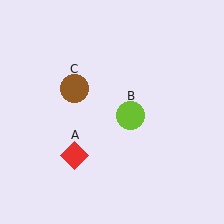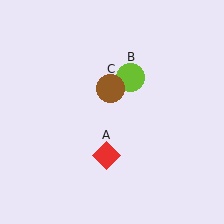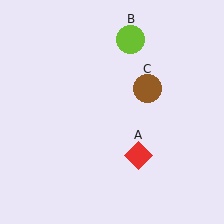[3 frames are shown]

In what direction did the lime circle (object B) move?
The lime circle (object B) moved up.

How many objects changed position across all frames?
3 objects changed position: red diamond (object A), lime circle (object B), brown circle (object C).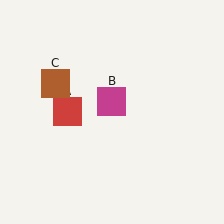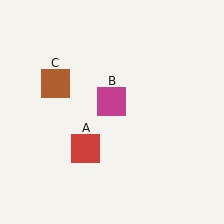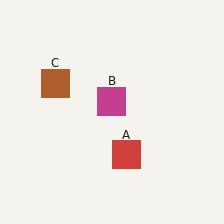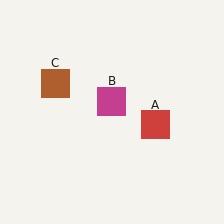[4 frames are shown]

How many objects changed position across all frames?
1 object changed position: red square (object A).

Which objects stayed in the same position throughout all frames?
Magenta square (object B) and brown square (object C) remained stationary.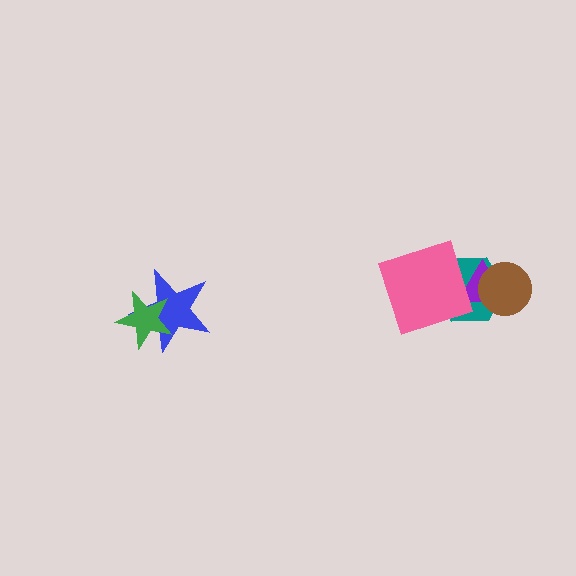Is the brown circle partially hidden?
No, no other shape covers it.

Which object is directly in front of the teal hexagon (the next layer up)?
The purple triangle is directly in front of the teal hexagon.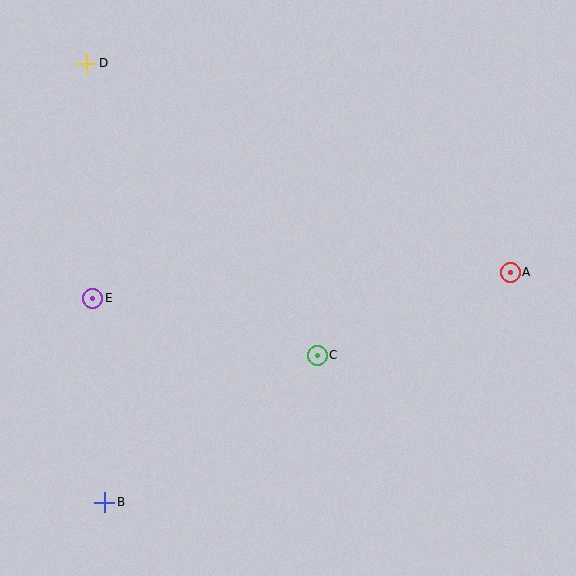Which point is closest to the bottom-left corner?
Point B is closest to the bottom-left corner.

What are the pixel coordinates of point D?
Point D is at (87, 63).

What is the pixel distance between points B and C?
The distance between B and C is 258 pixels.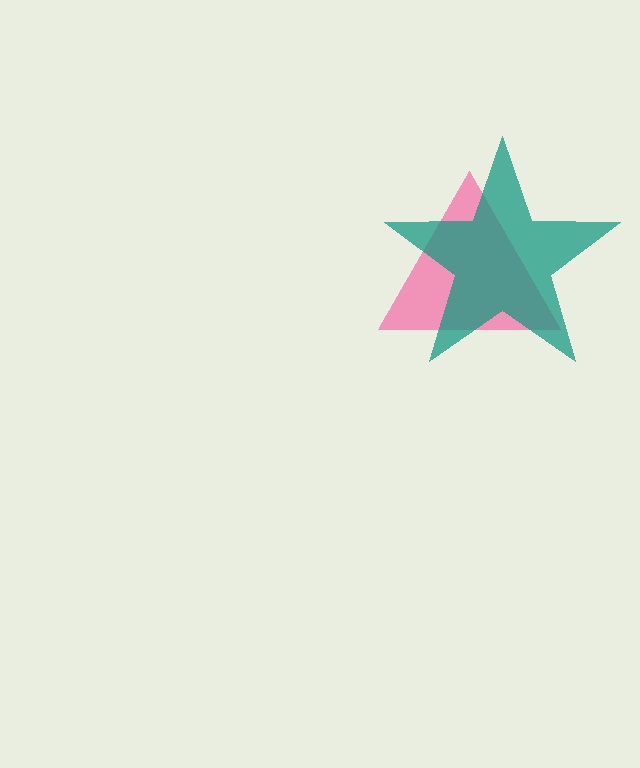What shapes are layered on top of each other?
The layered shapes are: a pink triangle, a teal star.